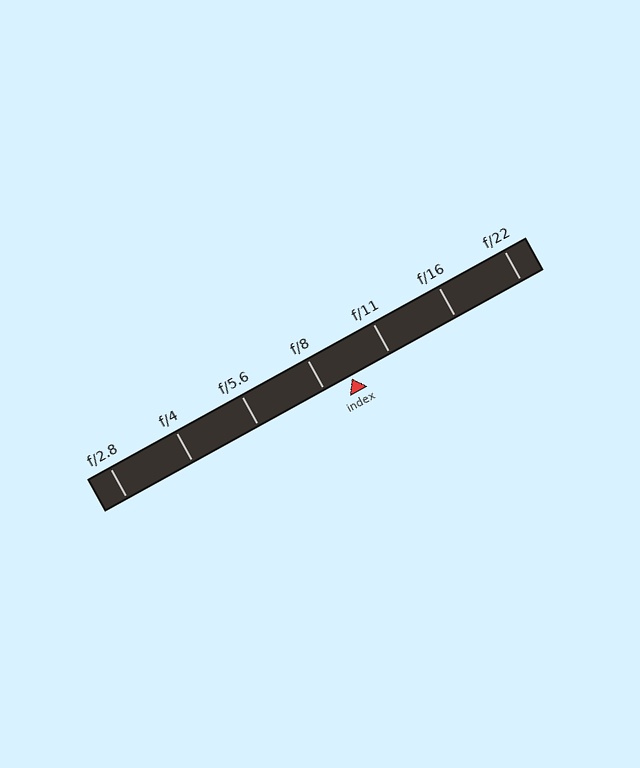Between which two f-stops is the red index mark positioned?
The index mark is between f/8 and f/11.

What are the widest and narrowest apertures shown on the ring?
The widest aperture shown is f/2.8 and the narrowest is f/22.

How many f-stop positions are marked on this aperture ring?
There are 7 f-stop positions marked.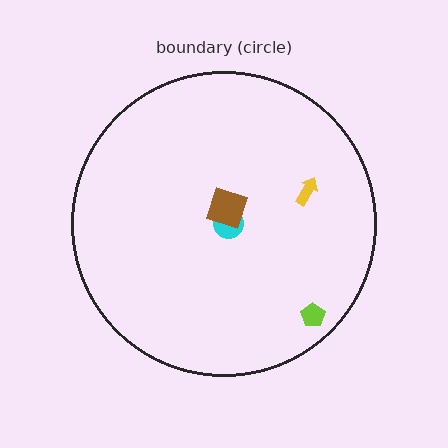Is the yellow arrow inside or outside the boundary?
Inside.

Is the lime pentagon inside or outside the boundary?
Inside.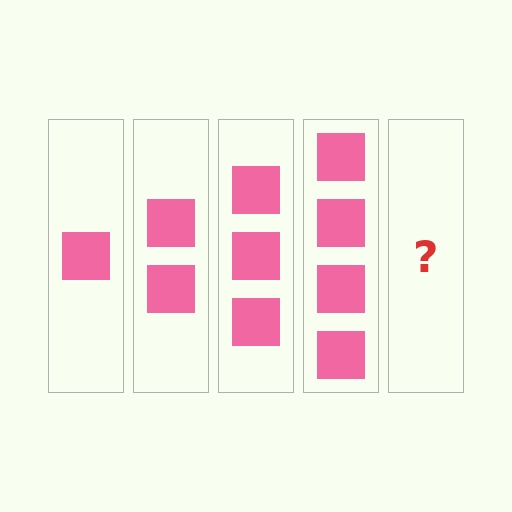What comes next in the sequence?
The next element should be 5 squares.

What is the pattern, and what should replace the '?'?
The pattern is that each step adds one more square. The '?' should be 5 squares.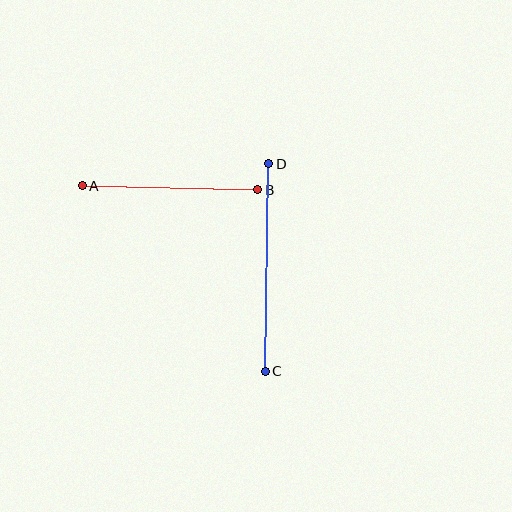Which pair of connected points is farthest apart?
Points C and D are farthest apart.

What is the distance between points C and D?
The distance is approximately 208 pixels.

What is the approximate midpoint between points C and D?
The midpoint is at approximately (267, 267) pixels.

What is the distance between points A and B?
The distance is approximately 175 pixels.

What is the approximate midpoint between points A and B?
The midpoint is at approximately (170, 188) pixels.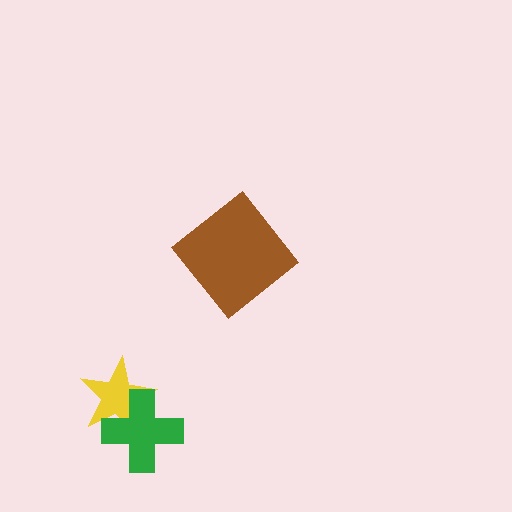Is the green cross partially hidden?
No, no other shape covers it.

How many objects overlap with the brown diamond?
0 objects overlap with the brown diamond.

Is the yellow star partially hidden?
Yes, it is partially covered by another shape.